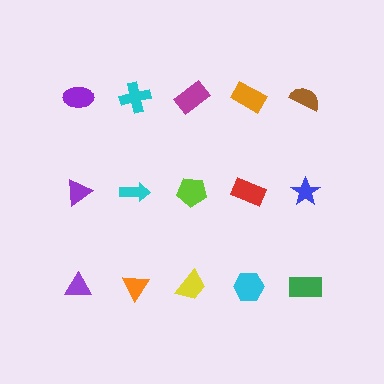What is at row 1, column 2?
A cyan cross.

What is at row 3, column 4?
A cyan hexagon.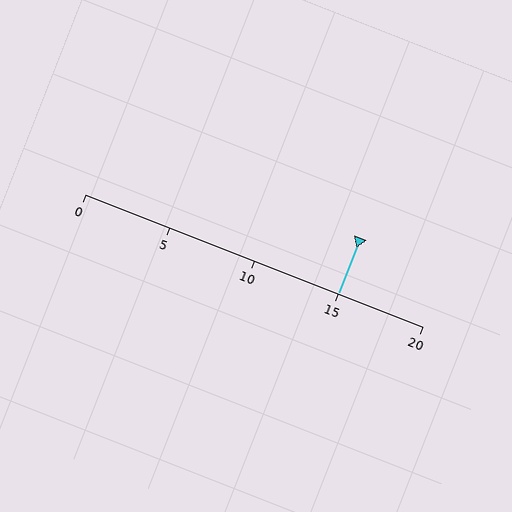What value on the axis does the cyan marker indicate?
The marker indicates approximately 15.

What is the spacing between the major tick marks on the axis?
The major ticks are spaced 5 apart.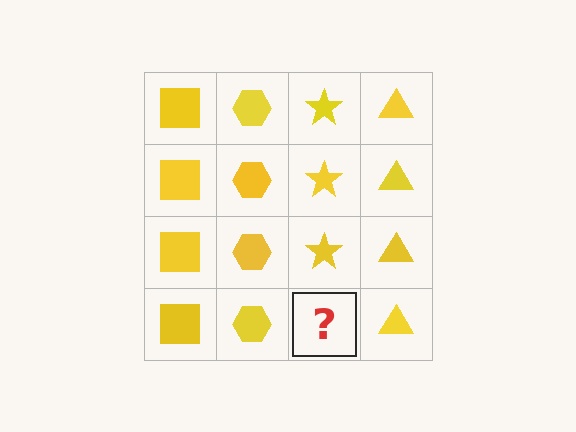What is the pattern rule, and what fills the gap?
The rule is that each column has a consistent shape. The gap should be filled with a yellow star.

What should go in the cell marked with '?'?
The missing cell should contain a yellow star.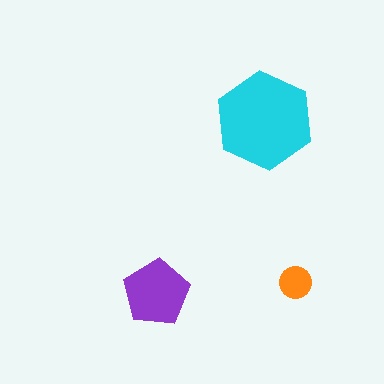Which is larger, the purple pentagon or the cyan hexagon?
The cyan hexagon.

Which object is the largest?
The cyan hexagon.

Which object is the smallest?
The orange circle.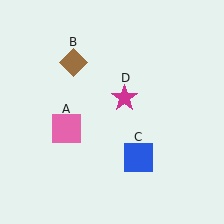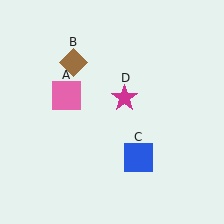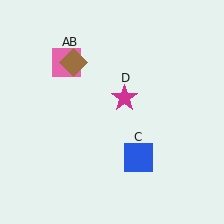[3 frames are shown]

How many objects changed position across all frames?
1 object changed position: pink square (object A).